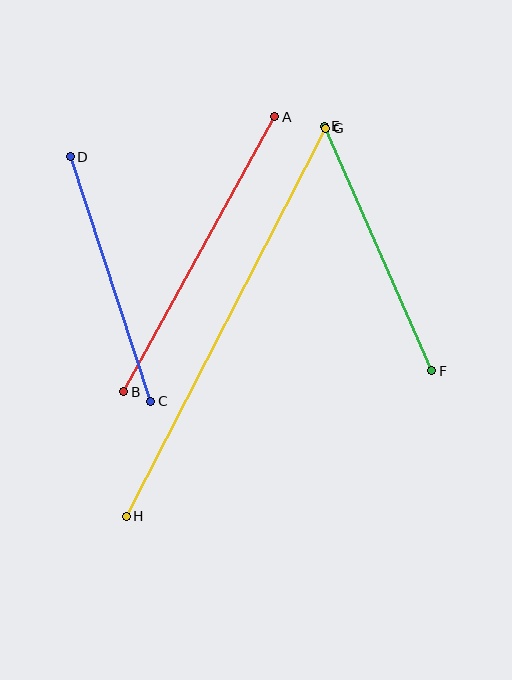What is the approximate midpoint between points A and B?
The midpoint is at approximately (199, 254) pixels.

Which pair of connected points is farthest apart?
Points G and H are farthest apart.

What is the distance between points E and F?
The distance is approximately 267 pixels.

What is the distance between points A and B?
The distance is approximately 314 pixels.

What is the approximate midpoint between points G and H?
The midpoint is at approximately (226, 322) pixels.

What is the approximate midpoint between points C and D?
The midpoint is at approximately (111, 279) pixels.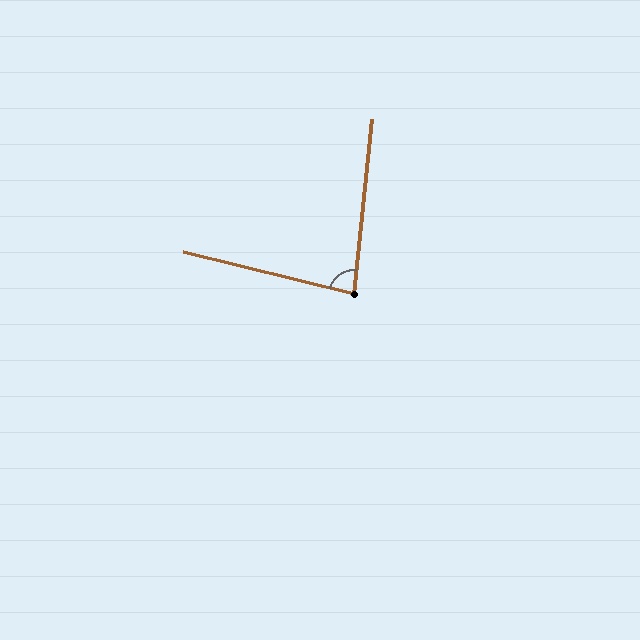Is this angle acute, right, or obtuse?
It is acute.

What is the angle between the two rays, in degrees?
Approximately 82 degrees.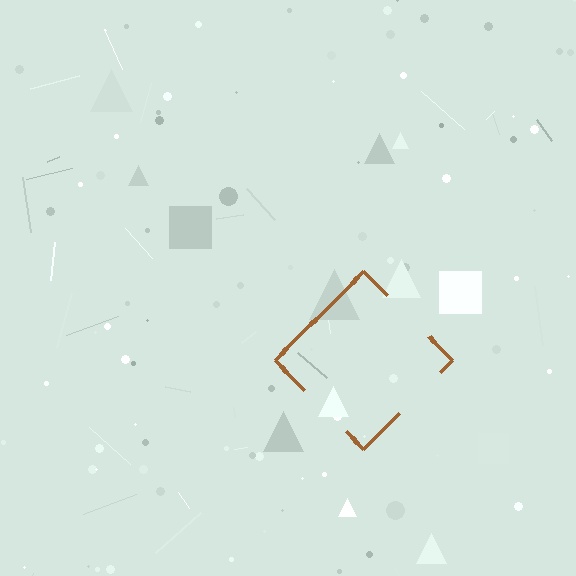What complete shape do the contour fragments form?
The contour fragments form a diamond.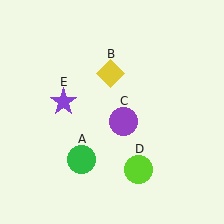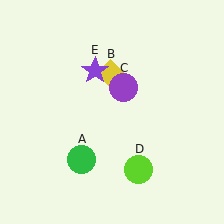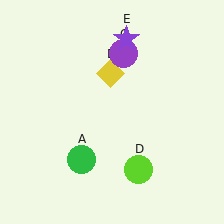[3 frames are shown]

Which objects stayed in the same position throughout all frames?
Green circle (object A) and yellow diamond (object B) and lime circle (object D) remained stationary.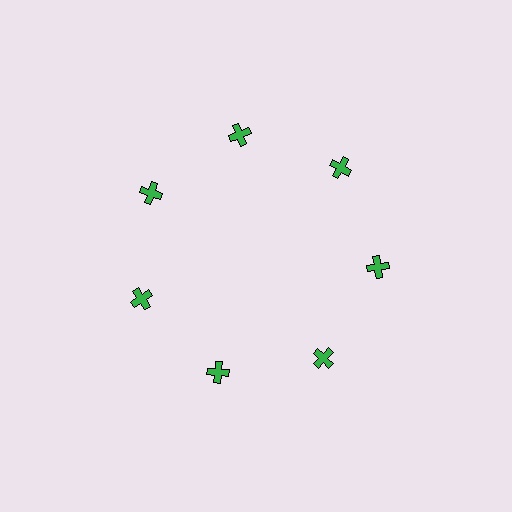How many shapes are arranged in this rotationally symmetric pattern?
There are 7 shapes, arranged in 7 groups of 1.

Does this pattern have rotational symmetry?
Yes, this pattern has 7-fold rotational symmetry. It looks the same after rotating 51 degrees around the center.